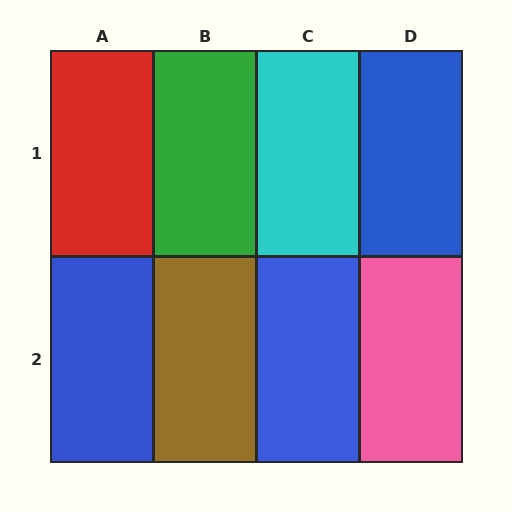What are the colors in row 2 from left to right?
Blue, brown, blue, pink.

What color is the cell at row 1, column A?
Red.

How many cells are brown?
1 cell is brown.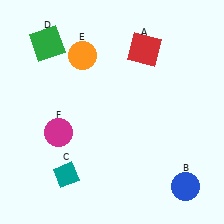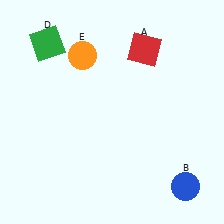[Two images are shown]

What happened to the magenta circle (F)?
The magenta circle (F) was removed in Image 2. It was in the bottom-left area of Image 1.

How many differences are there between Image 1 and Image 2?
There are 2 differences between the two images.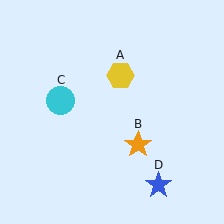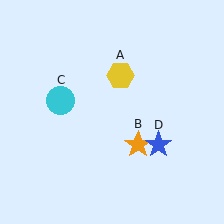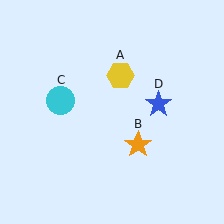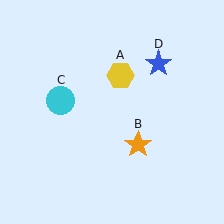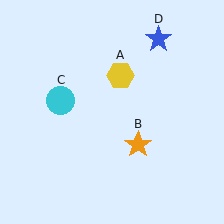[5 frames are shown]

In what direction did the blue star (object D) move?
The blue star (object D) moved up.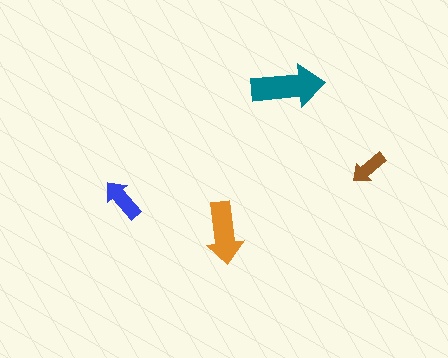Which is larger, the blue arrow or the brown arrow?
The blue one.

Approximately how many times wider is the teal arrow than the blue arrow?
About 1.5 times wider.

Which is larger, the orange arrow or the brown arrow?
The orange one.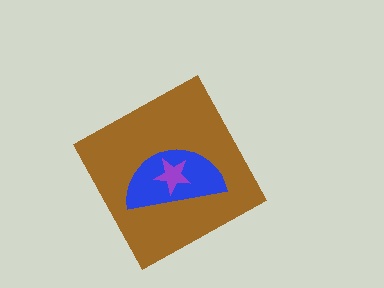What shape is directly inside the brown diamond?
The blue semicircle.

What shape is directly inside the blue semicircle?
The purple star.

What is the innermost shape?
The purple star.